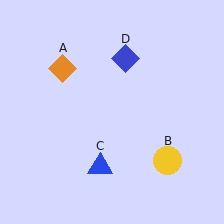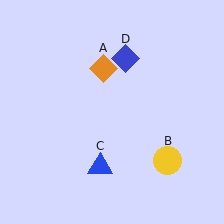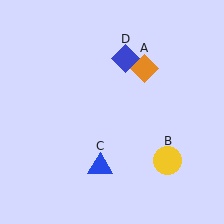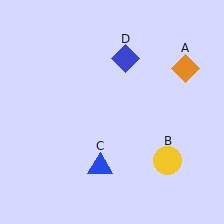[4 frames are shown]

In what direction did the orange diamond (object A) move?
The orange diamond (object A) moved right.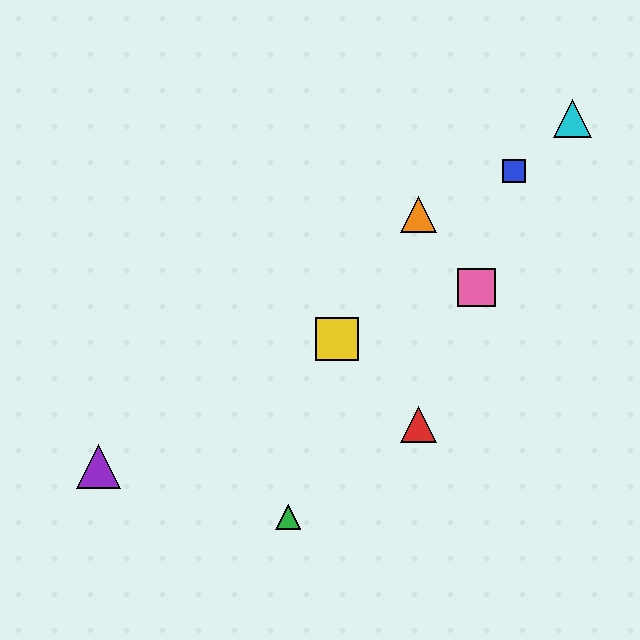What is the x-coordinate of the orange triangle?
The orange triangle is at x≈419.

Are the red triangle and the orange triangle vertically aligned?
Yes, both are at x≈419.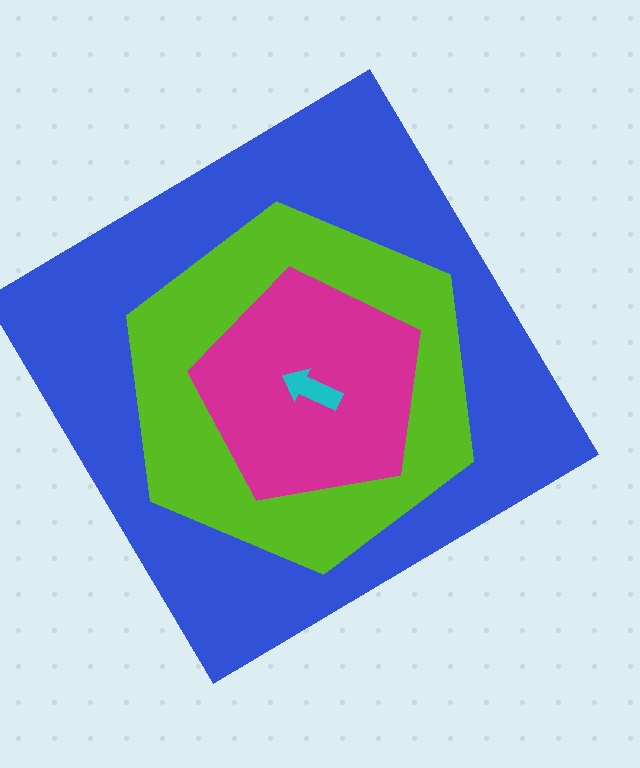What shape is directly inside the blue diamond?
The lime hexagon.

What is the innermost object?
The cyan arrow.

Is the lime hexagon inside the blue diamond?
Yes.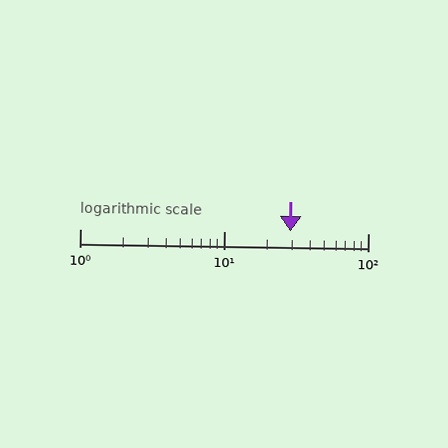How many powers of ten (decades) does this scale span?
The scale spans 2 decades, from 1 to 100.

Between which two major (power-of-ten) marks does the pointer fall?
The pointer is between 10 and 100.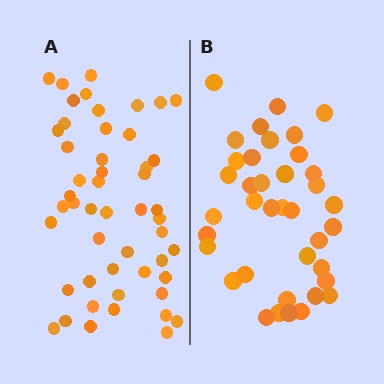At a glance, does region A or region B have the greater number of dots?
Region A (the left region) has more dots.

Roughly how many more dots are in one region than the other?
Region A has roughly 12 or so more dots than region B.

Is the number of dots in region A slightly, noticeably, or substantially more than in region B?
Region A has noticeably more, but not dramatically so. The ratio is roughly 1.3 to 1.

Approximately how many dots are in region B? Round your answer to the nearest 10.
About 40 dots. (The exact count is 38, which rounds to 40.)